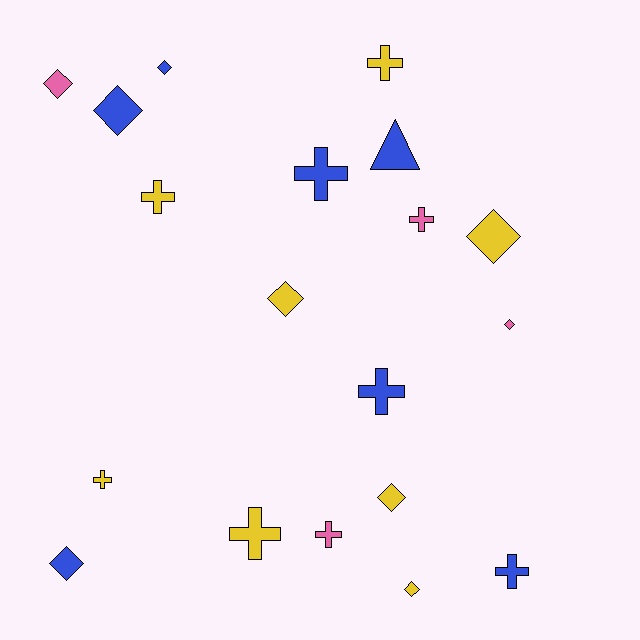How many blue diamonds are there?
There are 3 blue diamonds.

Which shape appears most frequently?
Cross, with 9 objects.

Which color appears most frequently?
Yellow, with 8 objects.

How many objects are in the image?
There are 19 objects.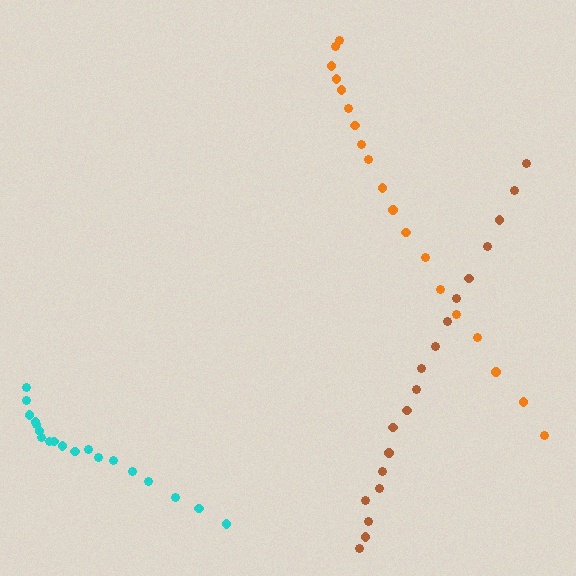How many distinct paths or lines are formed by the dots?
There are 3 distinct paths.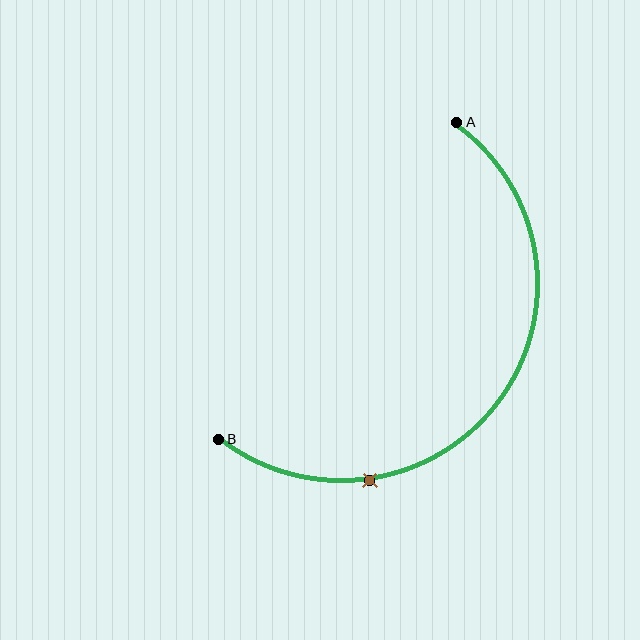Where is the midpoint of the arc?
The arc midpoint is the point on the curve farthest from the straight line joining A and B. It sits below and to the right of that line.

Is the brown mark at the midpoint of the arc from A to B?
No. The brown mark lies on the arc but is closer to endpoint B. The arc midpoint would be at the point on the curve equidistant along the arc from both A and B.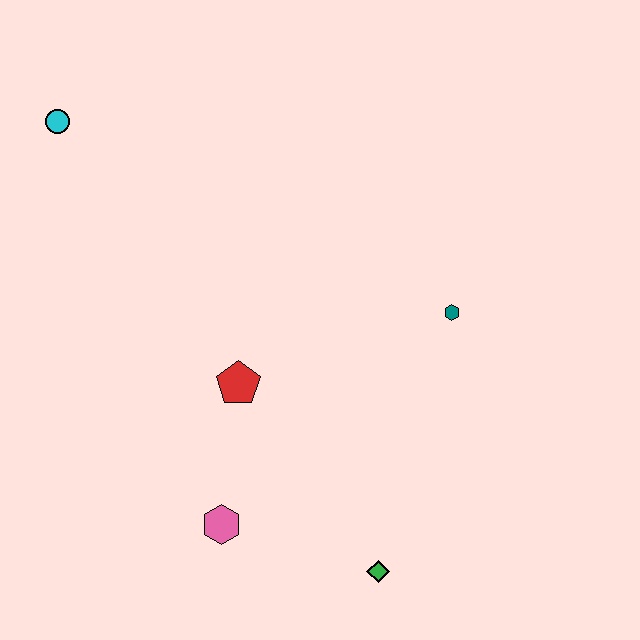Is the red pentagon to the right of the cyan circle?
Yes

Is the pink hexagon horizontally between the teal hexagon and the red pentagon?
No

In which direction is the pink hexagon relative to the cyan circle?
The pink hexagon is below the cyan circle.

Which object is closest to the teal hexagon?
The red pentagon is closest to the teal hexagon.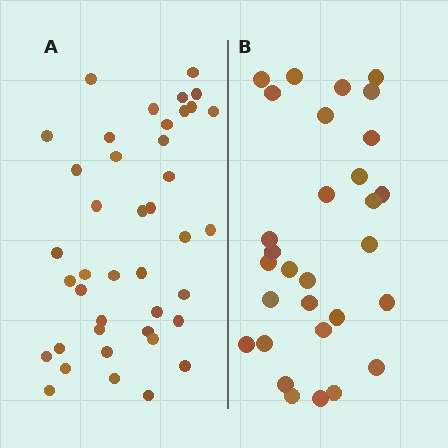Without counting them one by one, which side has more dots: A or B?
Region A (the left region) has more dots.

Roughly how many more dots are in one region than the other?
Region A has roughly 12 or so more dots than region B.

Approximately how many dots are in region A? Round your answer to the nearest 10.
About 40 dots. (The exact count is 41, which rounds to 40.)